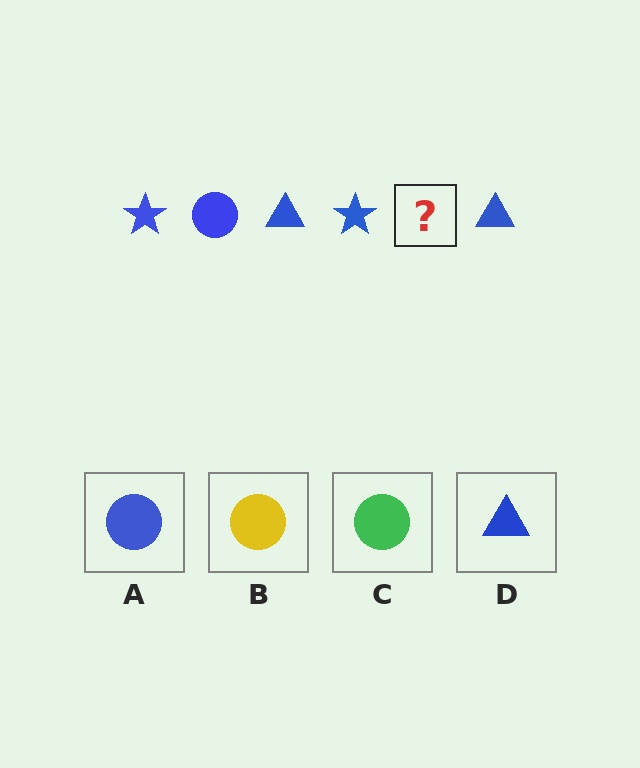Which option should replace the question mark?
Option A.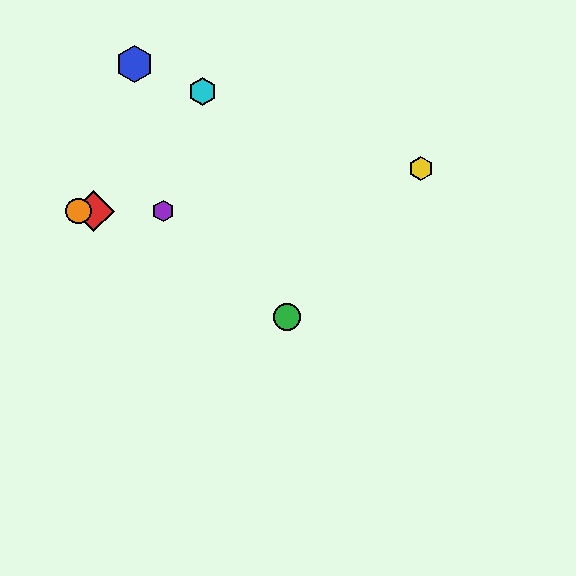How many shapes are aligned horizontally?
3 shapes (the red diamond, the purple hexagon, the orange circle) are aligned horizontally.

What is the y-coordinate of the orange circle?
The orange circle is at y≈211.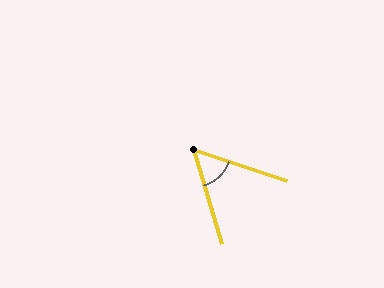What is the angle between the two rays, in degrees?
Approximately 55 degrees.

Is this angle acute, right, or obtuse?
It is acute.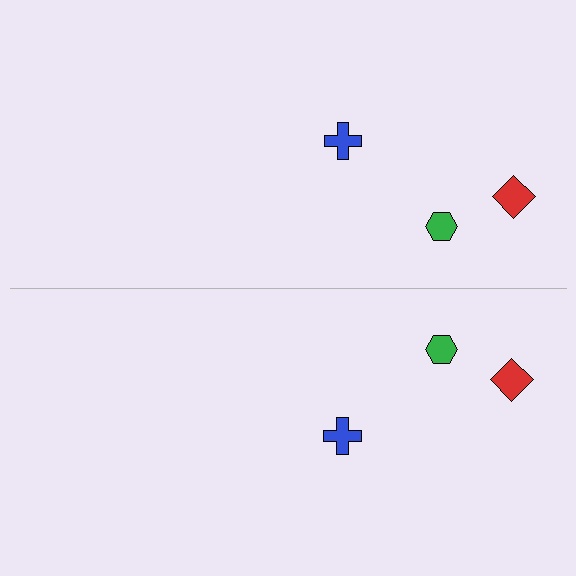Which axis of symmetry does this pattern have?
The pattern has a horizontal axis of symmetry running through the center of the image.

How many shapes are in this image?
There are 6 shapes in this image.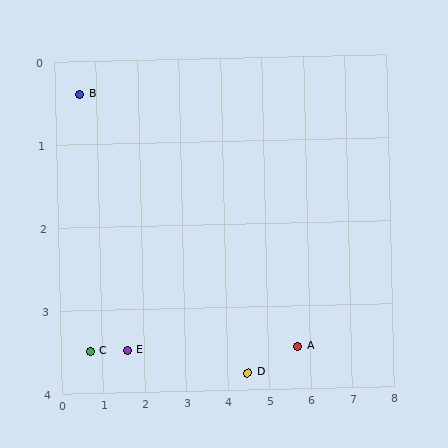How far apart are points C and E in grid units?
Points C and E are about 0.9 grid units apart.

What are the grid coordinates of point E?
Point E is at approximately (1.6, 3.5).